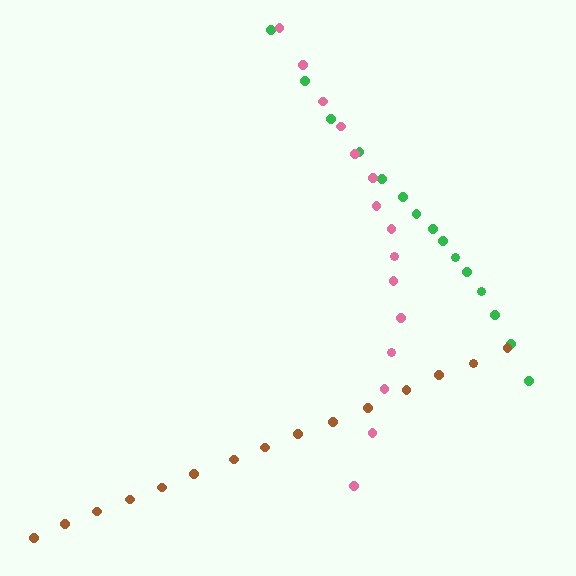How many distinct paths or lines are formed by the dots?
There are 3 distinct paths.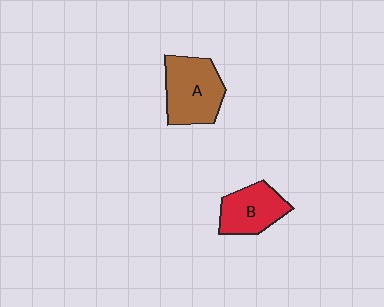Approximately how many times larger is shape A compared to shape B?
Approximately 1.3 times.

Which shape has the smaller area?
Shape B (red).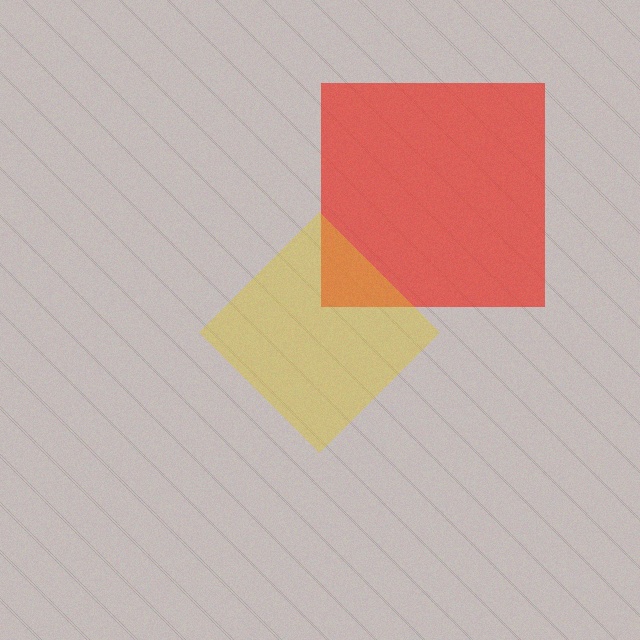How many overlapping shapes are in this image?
There are 2 overlapping shapes in the image.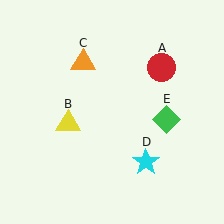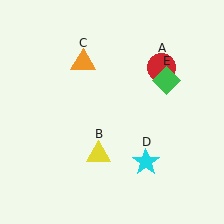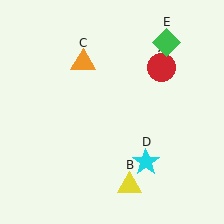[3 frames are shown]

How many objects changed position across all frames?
2 objects changed position: yellow triangle (object B), green diamond (object E).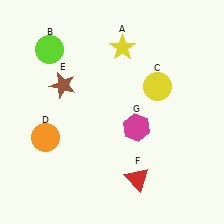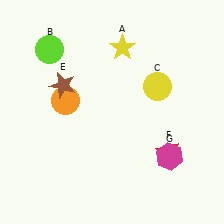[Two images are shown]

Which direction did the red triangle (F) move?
The red triangle (F) moved right.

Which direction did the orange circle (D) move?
The orange circle (D) moved up.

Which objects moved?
The objects that moved are: the orange circle (D), the red triangle (F), the magenta hexagon (G).